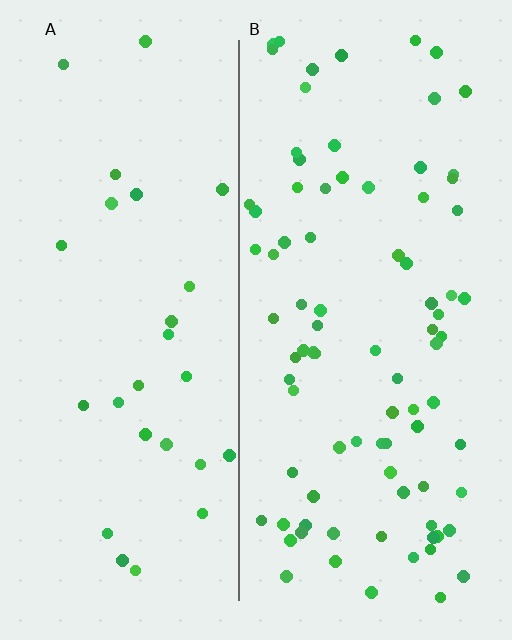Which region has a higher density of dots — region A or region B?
B (the right).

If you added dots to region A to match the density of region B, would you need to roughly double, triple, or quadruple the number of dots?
Approximately triple.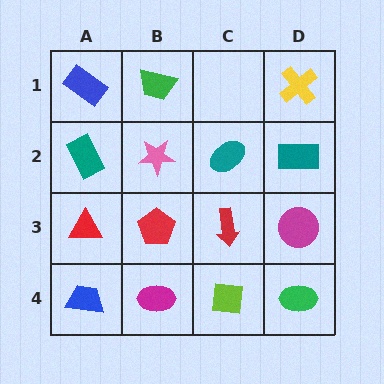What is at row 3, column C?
A red arrow.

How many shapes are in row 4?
4 shapes.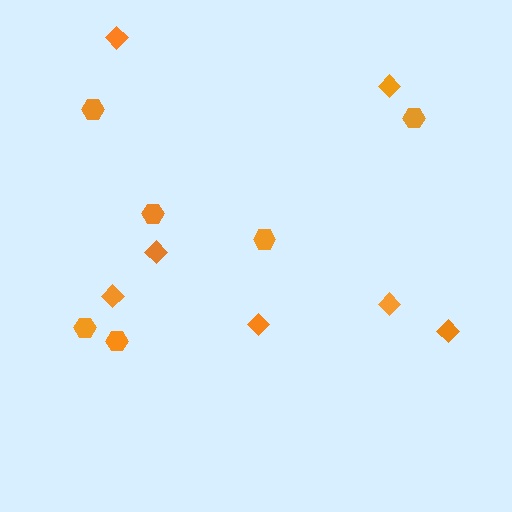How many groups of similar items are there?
There are 2 groups: one group of diamonds (7) and one group of hexagons (6).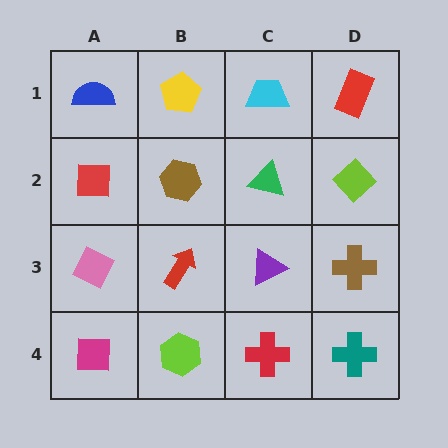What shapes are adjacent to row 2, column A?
A blue semicircle (row 1, column A), a pink diamond (row 3, column A), a brown hexagon (row 2, column B).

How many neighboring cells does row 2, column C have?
4.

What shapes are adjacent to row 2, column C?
A cyan trapezoid (row 1, column C), a purple triangle (row 3, column C), a brown hexagon (row 2, column B), a lime diamond (row 2, column D).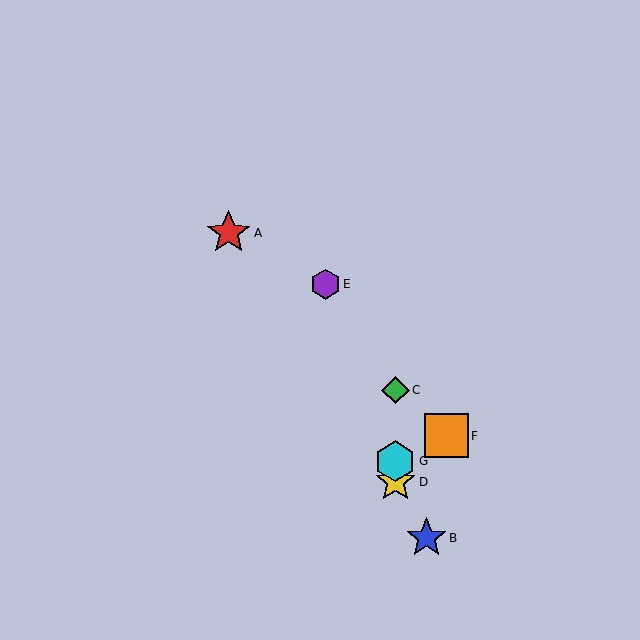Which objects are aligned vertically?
Objects C, D, G are aligned vertically.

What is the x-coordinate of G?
Object G is at x≈395.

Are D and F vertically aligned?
No, D is at x≈395 and F is at x≈446.